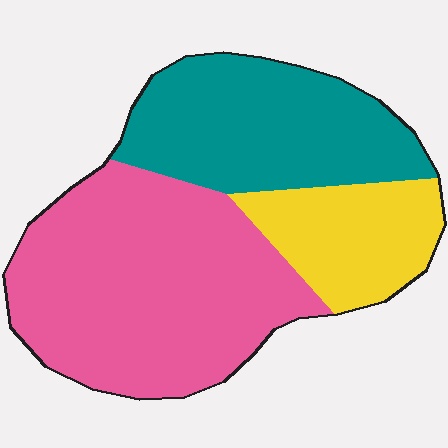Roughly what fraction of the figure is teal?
Teal covers about 30% of the figure.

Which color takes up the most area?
Pink, at roughly 50%.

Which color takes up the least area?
Yellow, at roughly 20%.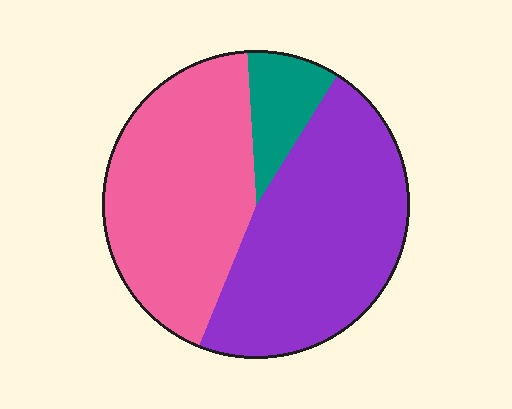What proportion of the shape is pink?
Pink covers roughly 45% of the shape.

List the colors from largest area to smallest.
From largest to smallest: purple, pink, teal.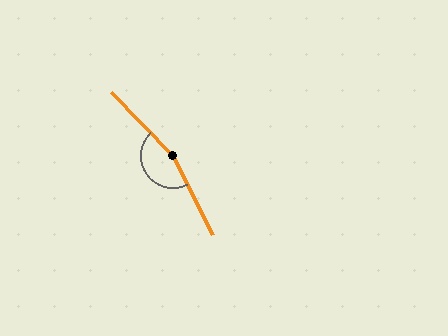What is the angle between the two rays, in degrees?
Approximately 163 degrees.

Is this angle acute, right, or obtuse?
It is obtuse.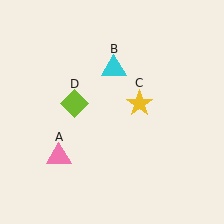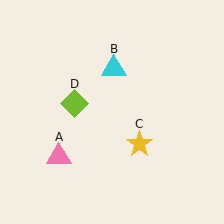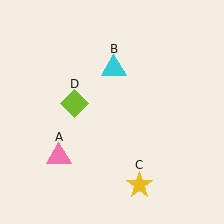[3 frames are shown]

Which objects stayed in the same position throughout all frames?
Pink triangle (object A) and cyan triangle (object B) and lime diamond (object D) remained stationary.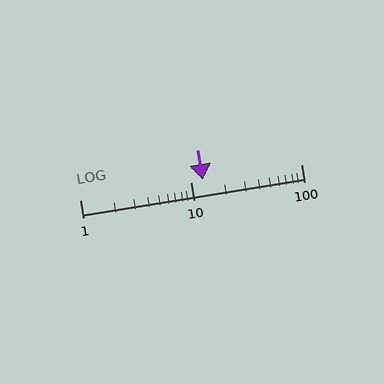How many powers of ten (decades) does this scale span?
The scale spans 2 decades, from 1 to 100.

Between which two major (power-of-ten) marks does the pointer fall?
The pointer is between 10 and 100.